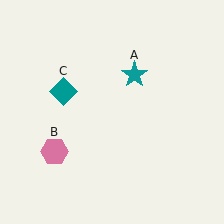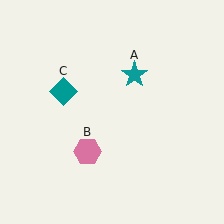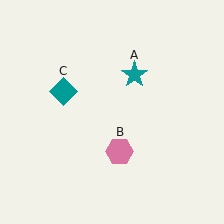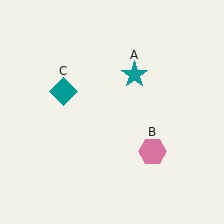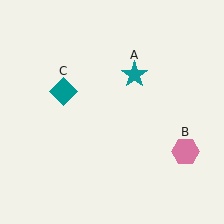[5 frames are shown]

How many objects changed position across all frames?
1 object changed position: pink hexagon (object B).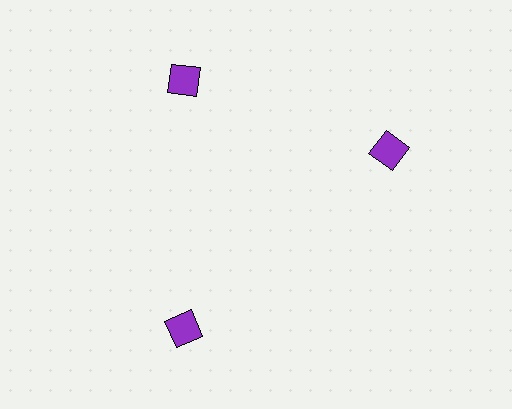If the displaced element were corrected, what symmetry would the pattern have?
It would have 3-fold rotational symmetry — the pattern would map onto itself every 120 degrees.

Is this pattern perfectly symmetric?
No. The 3 purple squares are arranged in a ring, but one element near the 3 o'clock position is rotated out of alignment along the ring, breaking the 3-fold rotational symmetry.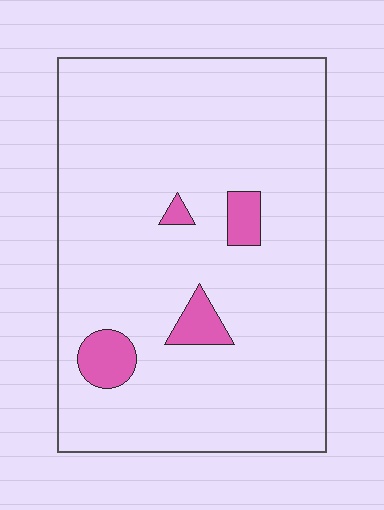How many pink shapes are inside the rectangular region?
4.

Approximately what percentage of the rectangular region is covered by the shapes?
Approximately 5%.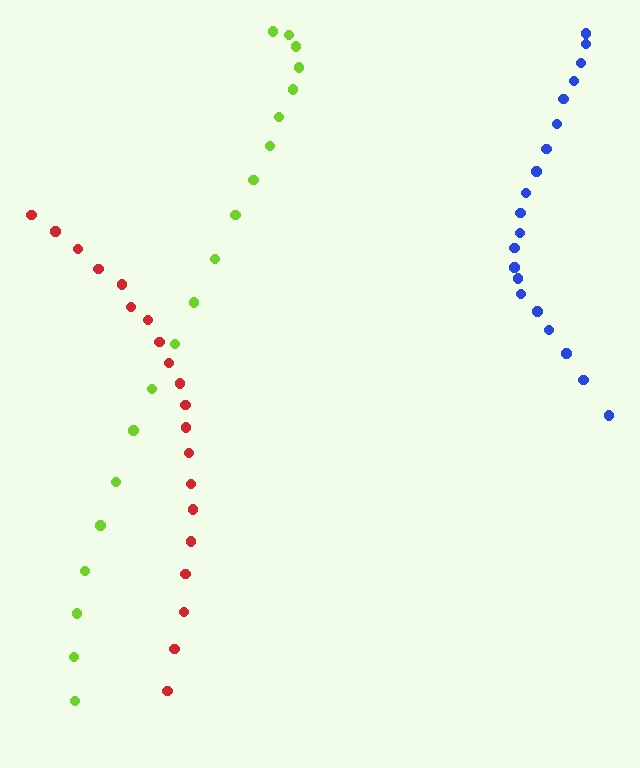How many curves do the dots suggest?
There are 3 distinct paths.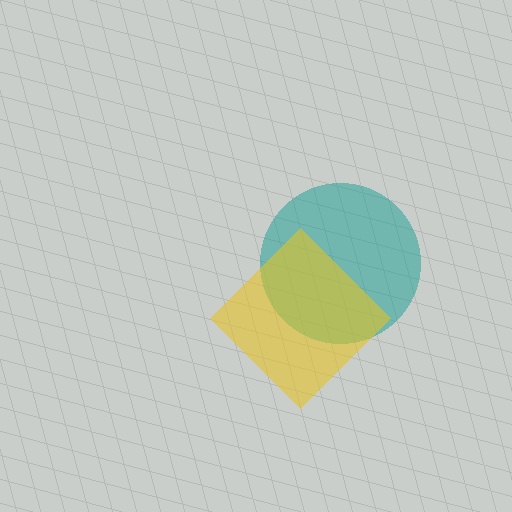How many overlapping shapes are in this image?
There are 2 overlapping shapes in the image.